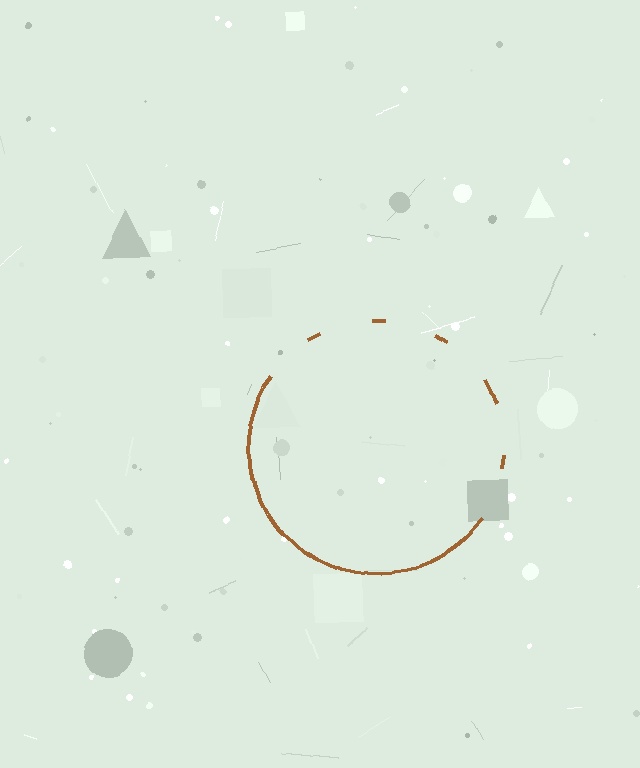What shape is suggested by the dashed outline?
The dashed outline suggests a circle.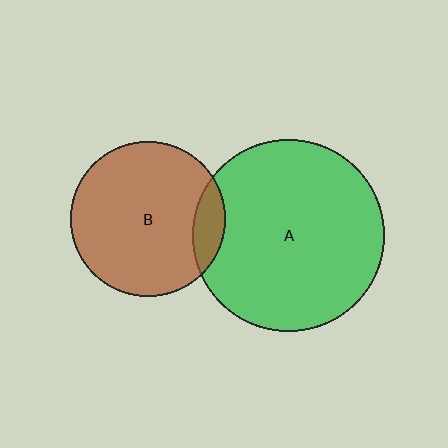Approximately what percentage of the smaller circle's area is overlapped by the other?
Approximately 10%.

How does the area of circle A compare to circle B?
Approximately 1.5 times.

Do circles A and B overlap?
Yes.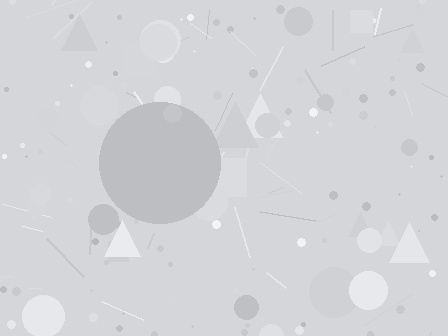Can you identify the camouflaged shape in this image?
The camouflaged shape is a circle.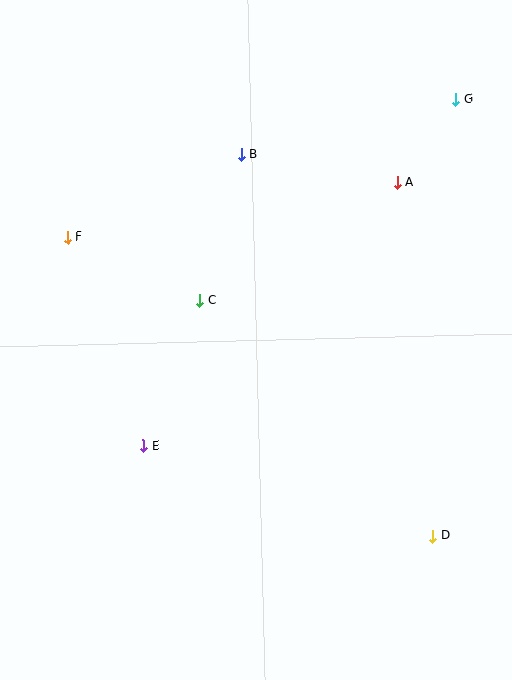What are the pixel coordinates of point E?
Point E is at (143, 445).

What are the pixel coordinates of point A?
Point A is at (397, 182).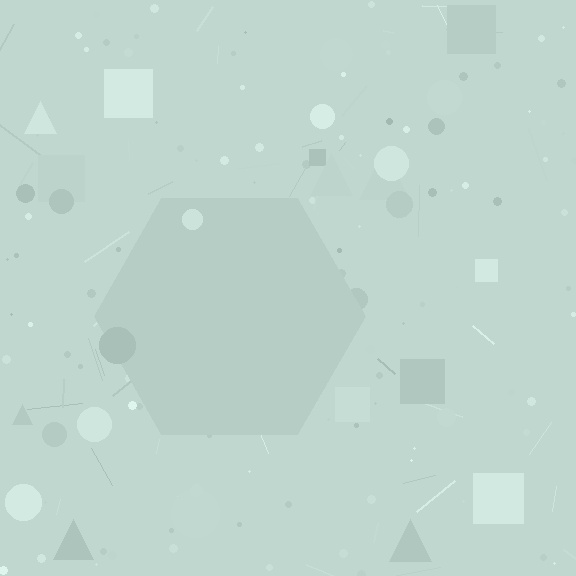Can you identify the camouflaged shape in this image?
The camouflaged shape is a hexagon.